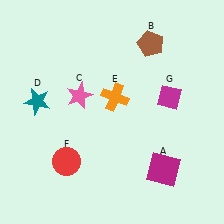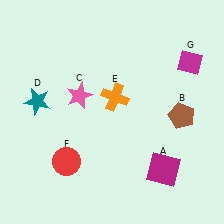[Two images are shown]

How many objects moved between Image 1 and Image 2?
2 objects moved between the two images.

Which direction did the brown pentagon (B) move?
The brown pentagon (B) moved down.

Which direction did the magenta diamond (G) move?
The magenta diamond (G) moved up.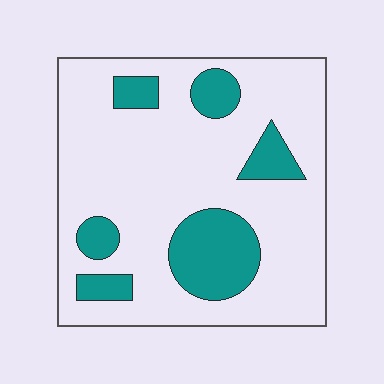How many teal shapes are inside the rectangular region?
6.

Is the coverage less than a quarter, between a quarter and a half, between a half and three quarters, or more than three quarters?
Less than a quarter.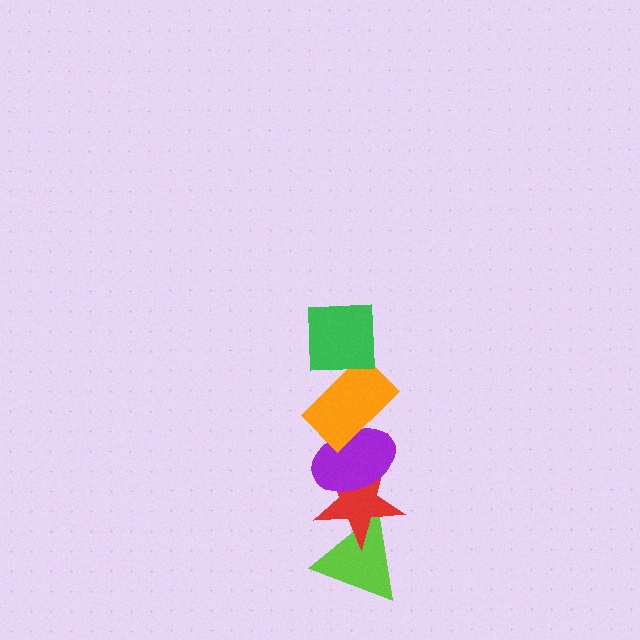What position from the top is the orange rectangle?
The orange rectangle is 2nd from the top.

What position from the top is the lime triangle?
The lime triangle is 5th from the top.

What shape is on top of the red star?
The purple ellipse is on top of the red star.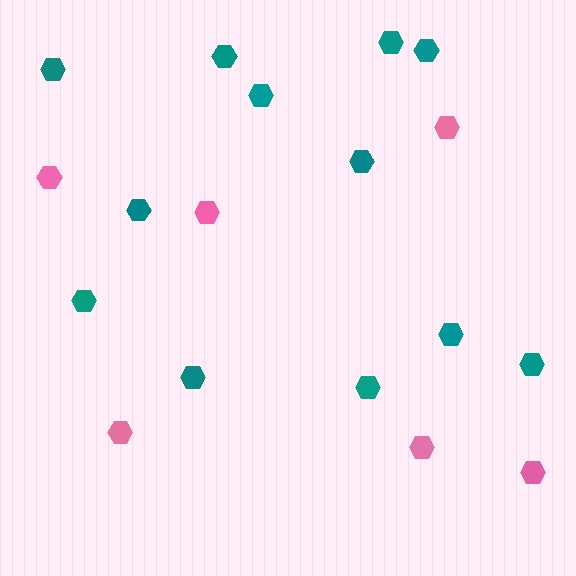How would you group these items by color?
There are 2 groups: one group of pink hexagons (6) and one group of teal hexagons (12).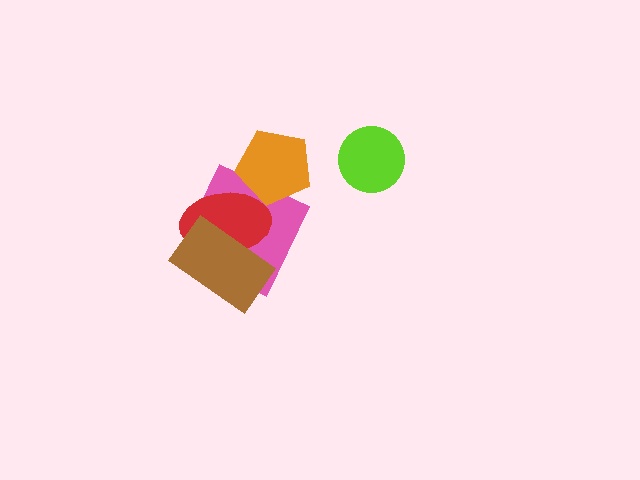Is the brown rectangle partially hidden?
No, no other shape covers it.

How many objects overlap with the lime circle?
0 objects overlap with the lime circle.